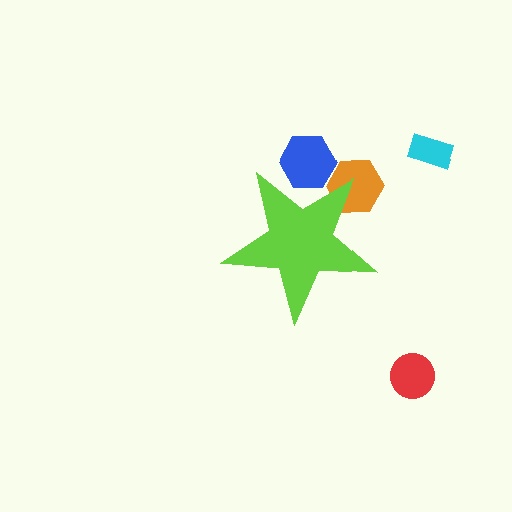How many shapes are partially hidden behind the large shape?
2 shapes are partially hidden.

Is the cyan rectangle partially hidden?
No, the cyan rectangle is fully visible.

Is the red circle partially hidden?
No, the red circle is fully visible.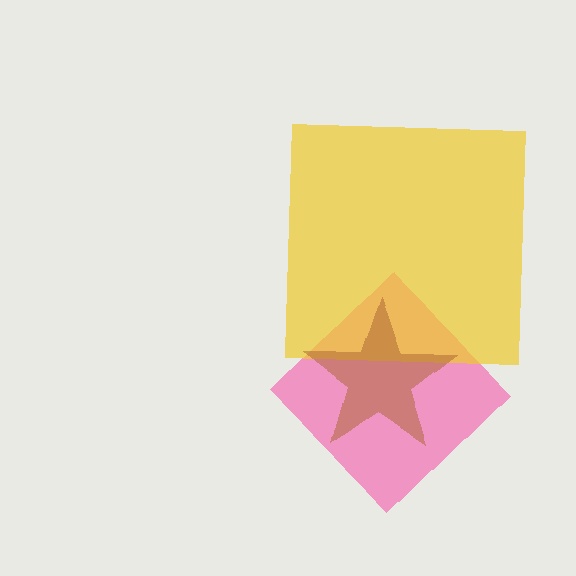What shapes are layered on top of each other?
The layered shapes are: a pink diamond, a yellow square, a brown star.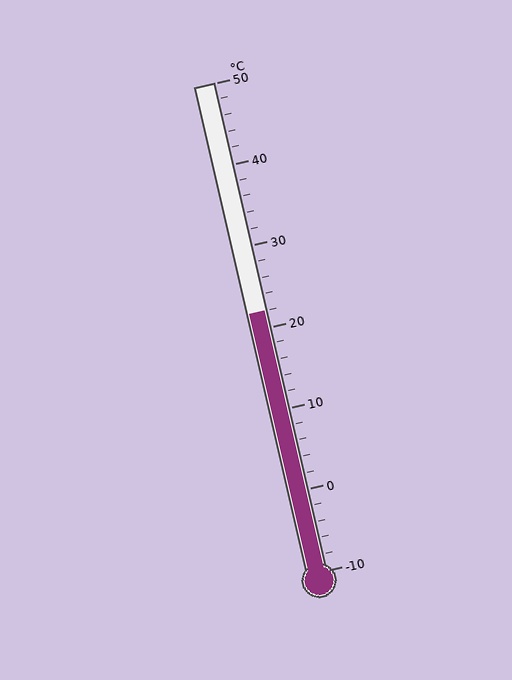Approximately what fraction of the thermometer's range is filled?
The thermometer is filled to approximately 55% of its range.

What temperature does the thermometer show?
The thermometer shows approximately 22°C.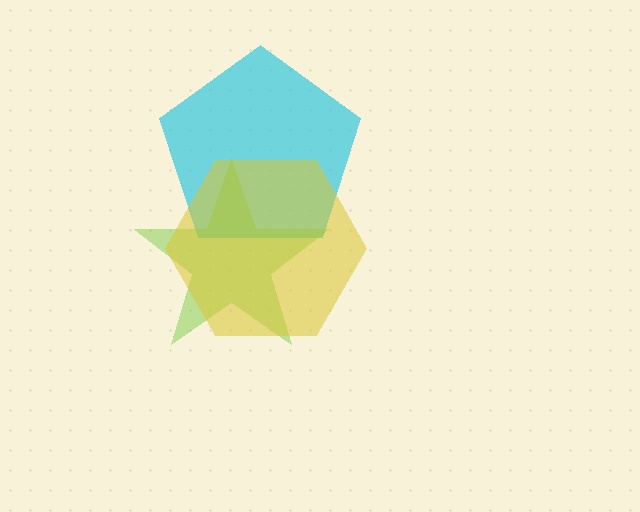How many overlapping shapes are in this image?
There are 3 overlapping shapes in the image.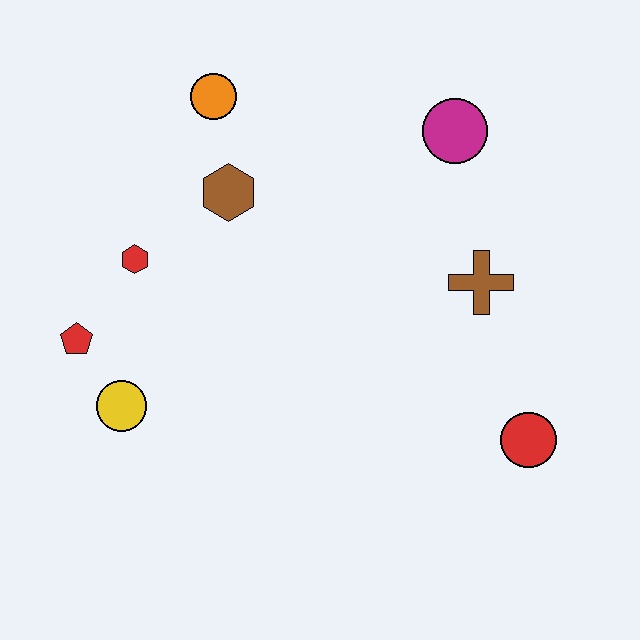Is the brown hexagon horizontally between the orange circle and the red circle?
Yes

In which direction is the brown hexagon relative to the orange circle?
The brown hexagon is below the orange circle.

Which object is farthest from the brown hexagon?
The red circle is farthest from the brown hexagon.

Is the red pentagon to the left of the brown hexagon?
Yes